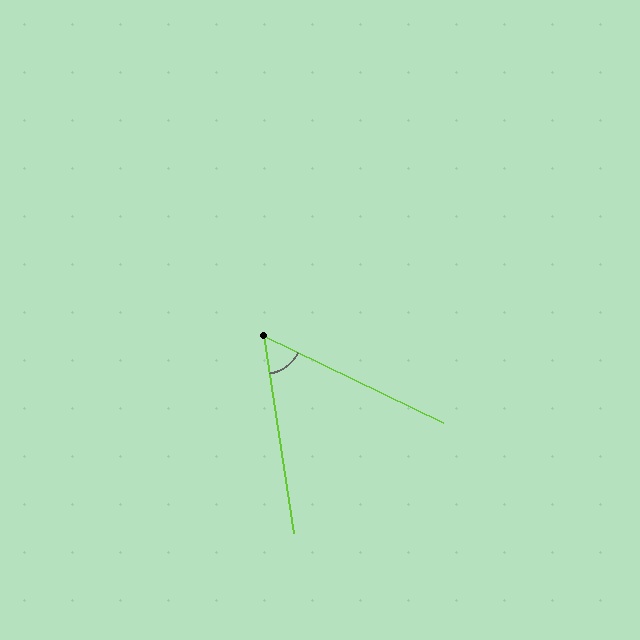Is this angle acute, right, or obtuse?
It is acute.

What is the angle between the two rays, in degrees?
Approximately 56 degrees.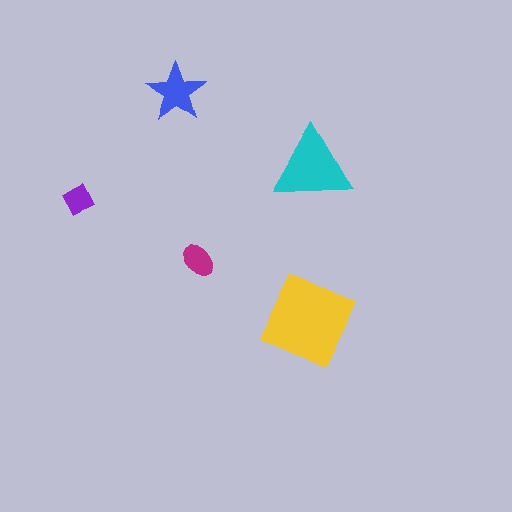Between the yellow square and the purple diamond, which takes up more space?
The yellow square.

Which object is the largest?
The yellow square.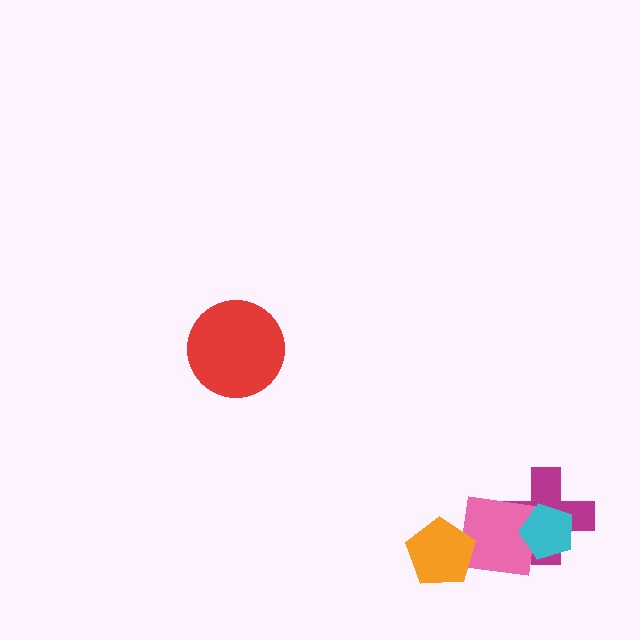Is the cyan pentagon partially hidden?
No, no other shape covers it.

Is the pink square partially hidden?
Yes, it is partially covered by another shape.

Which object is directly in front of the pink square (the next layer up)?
The orange pentagon is directly in front of the pink square.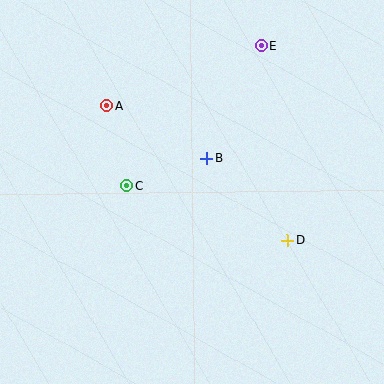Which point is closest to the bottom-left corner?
Point C is closest to the bottom-left corner.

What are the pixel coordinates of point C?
Point C is at (126, 186).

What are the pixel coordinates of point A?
Point A is at (107, 106).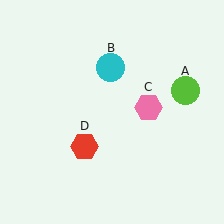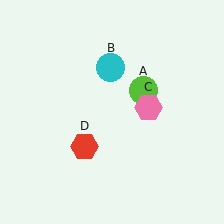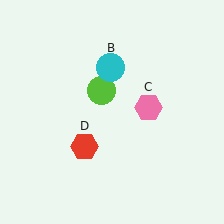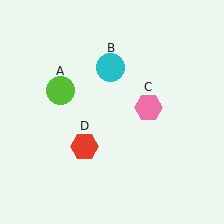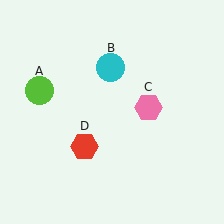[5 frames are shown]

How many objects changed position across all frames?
1 object changed position: lime circle (object A).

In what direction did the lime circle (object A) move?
The lime circle (object A) moved left.